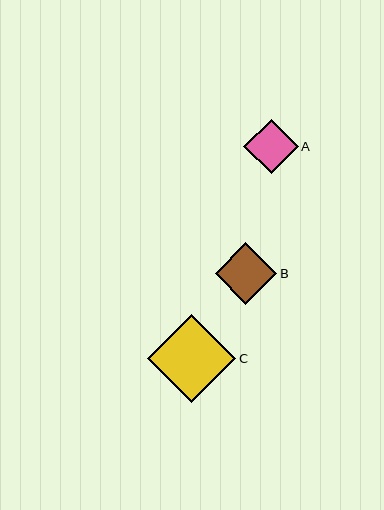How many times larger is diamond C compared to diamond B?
Diamond C is approximately 1.4 times the size of diamond B.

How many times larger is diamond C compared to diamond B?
Diamond C is approximately 1.4 times the size of diamond B.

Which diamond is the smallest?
Diamond A is the smallest with a size of approximately 54 pixels.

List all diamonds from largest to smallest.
From largest to smallest: C, B, A.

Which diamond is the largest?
Diamond C is the largest with a size of approximately 88 pixels.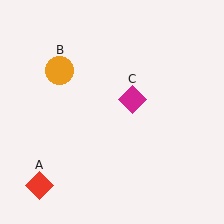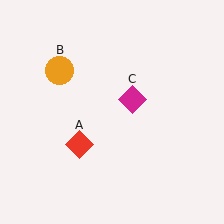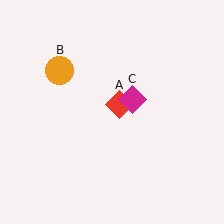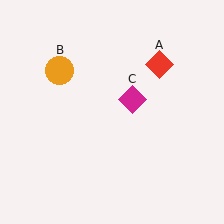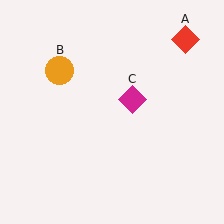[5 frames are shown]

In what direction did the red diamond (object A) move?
The red diamond (object A) moved up and to the right.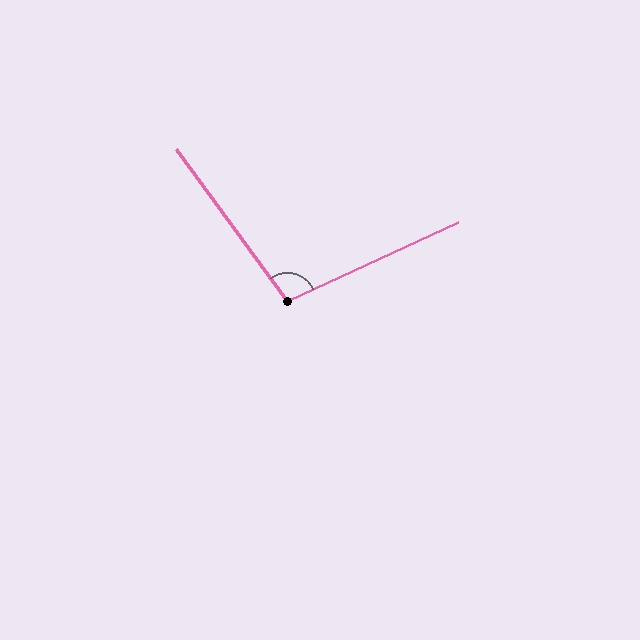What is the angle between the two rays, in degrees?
Approximately 102 degrees.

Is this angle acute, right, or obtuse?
It is obtuse.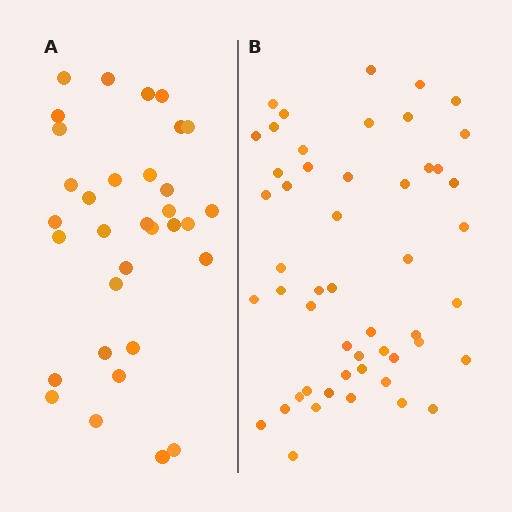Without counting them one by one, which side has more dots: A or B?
Region B (the right region) has more dots.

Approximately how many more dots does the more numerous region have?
Region B has approximately 20 more dots than region A.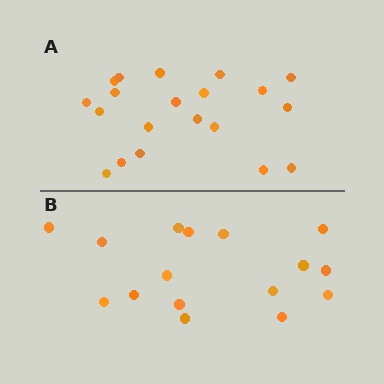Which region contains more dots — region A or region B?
Region A (the top region) has more dots.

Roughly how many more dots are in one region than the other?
Region A has about 4 more dots than region B.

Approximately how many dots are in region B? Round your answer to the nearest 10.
About 20 dots. (The exact count is 16, which rounds to 20.)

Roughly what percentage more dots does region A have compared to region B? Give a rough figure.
About 25% more.